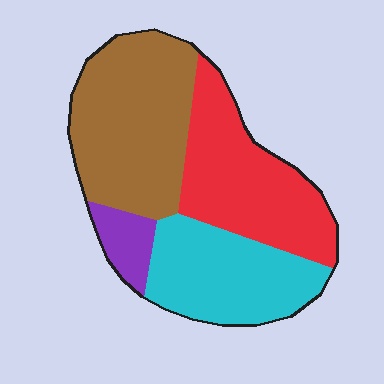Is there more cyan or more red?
Red.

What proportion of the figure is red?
Red covers 31% of the figure.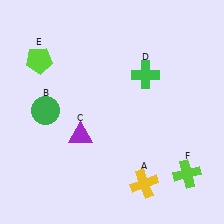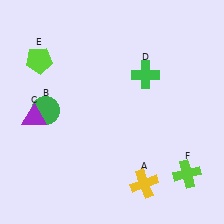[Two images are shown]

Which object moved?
The purple triangle (C) moved left.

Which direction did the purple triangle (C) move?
The purple triangle (C) moved left.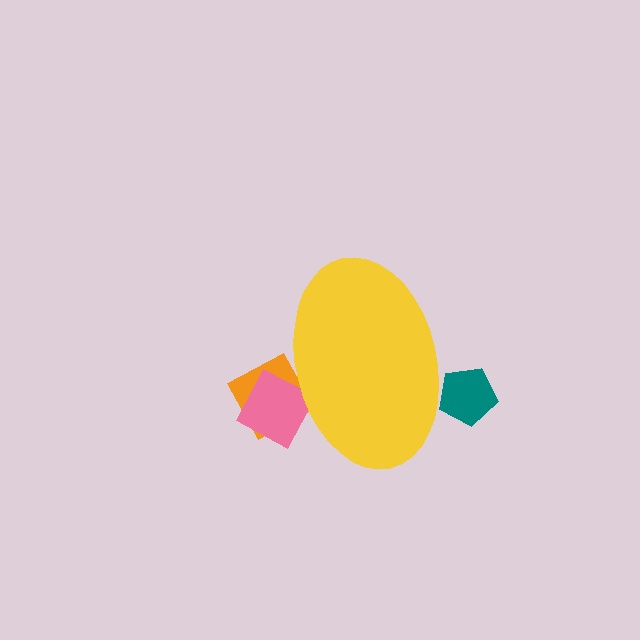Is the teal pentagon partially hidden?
Yes, the teal pentagon is partially hidden behind the yellow ellipse.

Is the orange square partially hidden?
Yes, the orange square is partially hidden behind the yellow ellipse.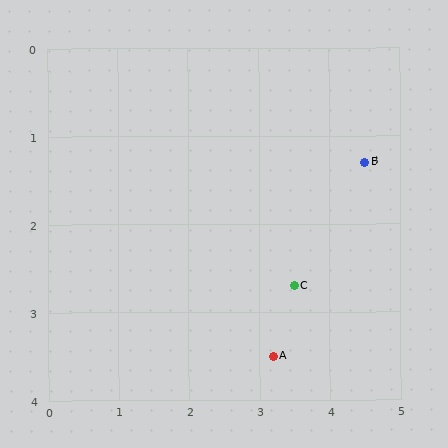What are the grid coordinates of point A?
Point A is at approximately (3.2, 3.5).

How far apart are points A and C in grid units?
Points A and C are about 0.9 grid units apart.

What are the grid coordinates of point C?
Point C is at approximately (3.5, 2.7).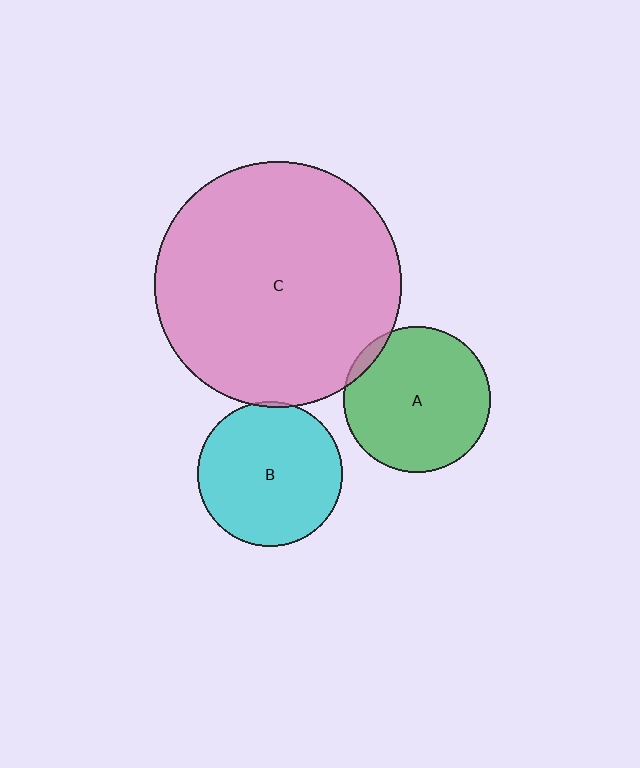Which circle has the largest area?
Circle C (pink).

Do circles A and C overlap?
Yes.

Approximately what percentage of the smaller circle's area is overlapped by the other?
Approximately 5%.